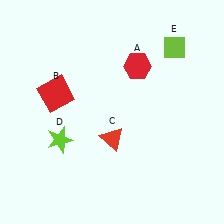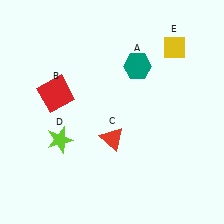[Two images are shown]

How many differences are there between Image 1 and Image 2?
There are 2 differences between the two images.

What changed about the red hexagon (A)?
In Image 1, A is red. In Image 2, it changed to teal.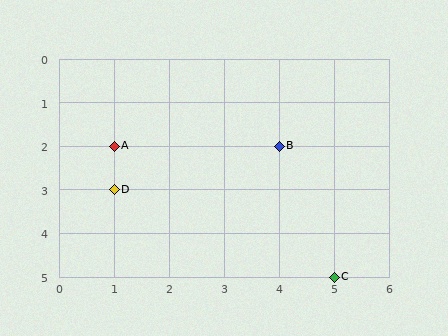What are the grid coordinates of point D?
Point D is at grid coordinates (1, 3).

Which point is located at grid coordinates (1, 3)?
Point D is at (1, 3).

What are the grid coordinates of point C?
Point C is at grid coordinates (5, 5).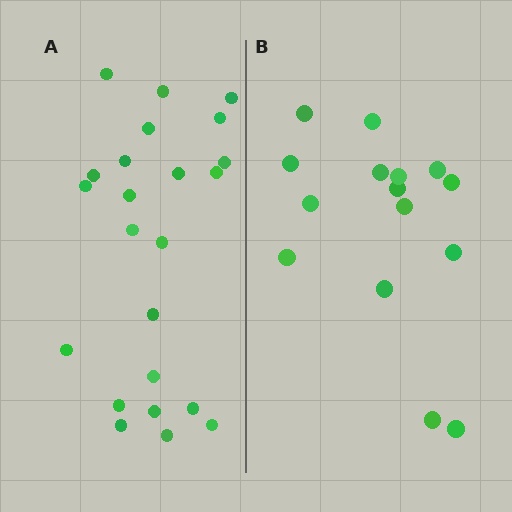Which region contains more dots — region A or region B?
Region A (the left region) has more dots.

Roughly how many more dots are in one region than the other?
Region A has roughly 8 or so more dots than region B.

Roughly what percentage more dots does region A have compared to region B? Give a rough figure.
About 55% more.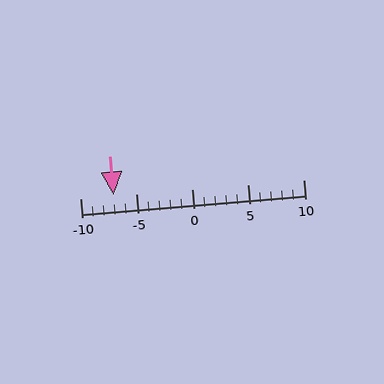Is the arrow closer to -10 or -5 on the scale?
The arrow is closer to -5.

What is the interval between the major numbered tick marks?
The major tick marks are spaced 5 units apart.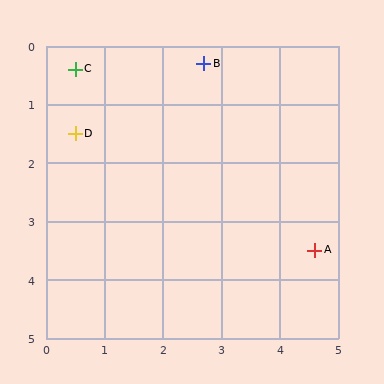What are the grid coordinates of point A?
Point A is at approximately (4.6, 3.5).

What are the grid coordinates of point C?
Point C is at approximately (0.5, 0.4).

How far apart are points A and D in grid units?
Points A and D are about 4.6 grid units apart.